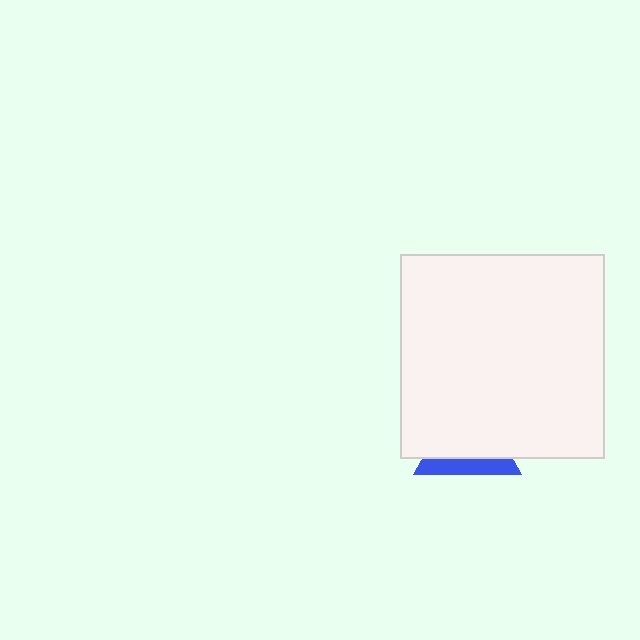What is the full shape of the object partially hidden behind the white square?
The partially hidden object is a blue triangle.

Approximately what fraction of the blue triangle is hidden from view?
Roughly 69% of the blue triangle is hidden behind the white square.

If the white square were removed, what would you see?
You would see the complete blue triangle.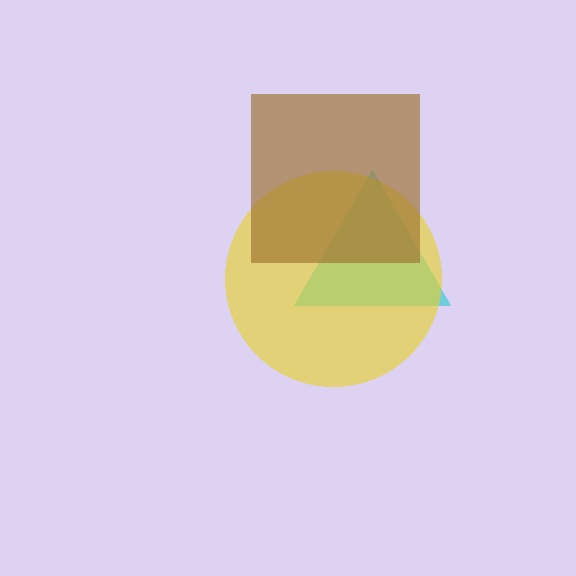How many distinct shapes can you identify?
There are 3 distinct shapes: a cyan triangle, a yellow circle, a brown square.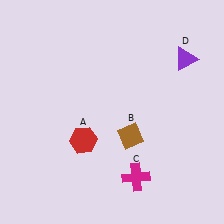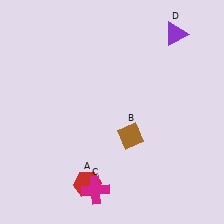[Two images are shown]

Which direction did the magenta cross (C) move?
The magenta cross (C) moved left.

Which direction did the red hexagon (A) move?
The red hexagon (A) moved down.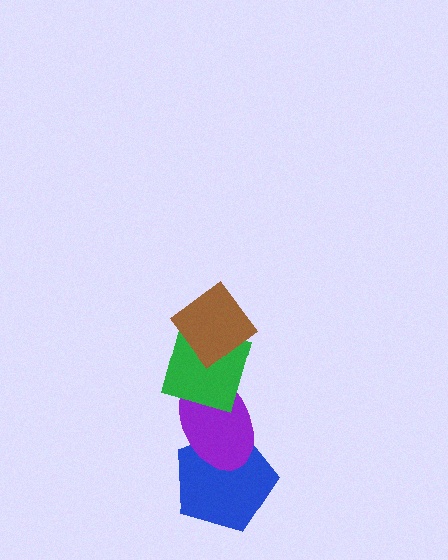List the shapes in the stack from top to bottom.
From top to bottom: the brown diamond, the green diamond, the purple ellipse, the blue pentagon.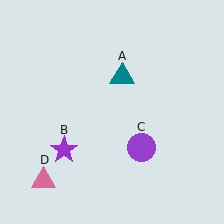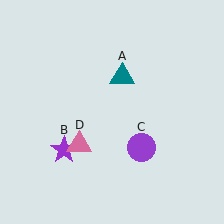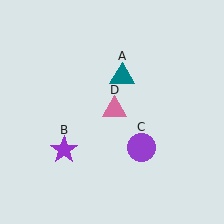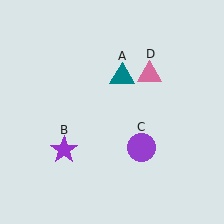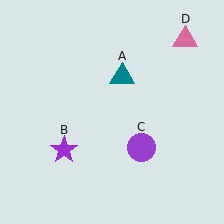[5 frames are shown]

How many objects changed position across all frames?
1 object changed position: pink triangle (object D).